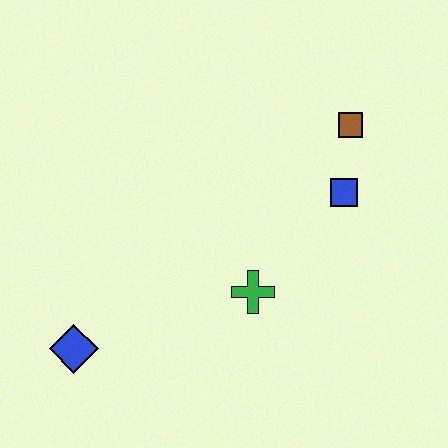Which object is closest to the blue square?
The brown square is closest to the blue square.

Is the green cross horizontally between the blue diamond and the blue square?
Yes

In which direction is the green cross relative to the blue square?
The green cross is below the blue square.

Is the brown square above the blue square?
Yes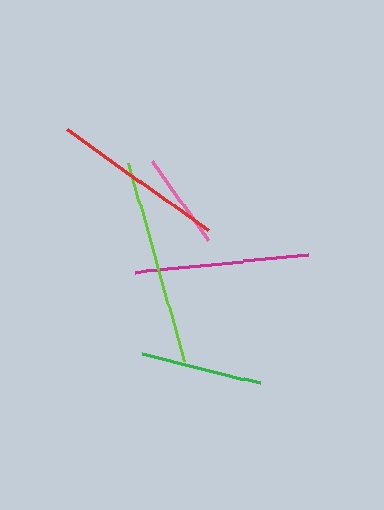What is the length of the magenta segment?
The magenta segment is approximately 174 pixels long.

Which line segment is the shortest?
The pink line is the shortest at approximately 96 pixels.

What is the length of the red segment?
The red segment is approximately 174 pixels long.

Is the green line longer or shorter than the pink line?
The green line is longer than the pink line.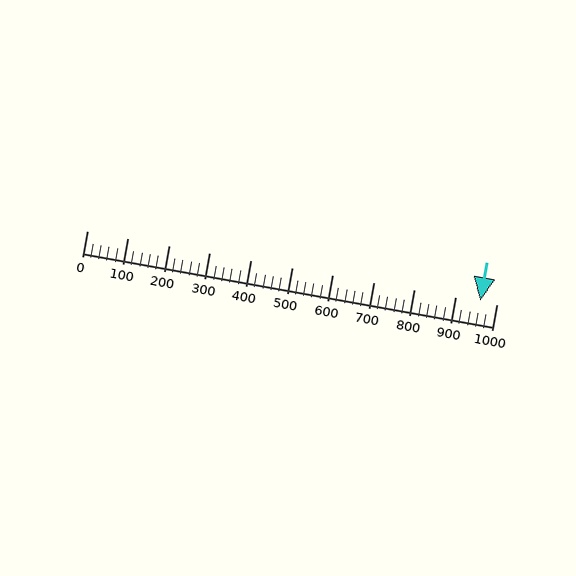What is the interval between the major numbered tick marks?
The major tick marks are spaced 100 units apart.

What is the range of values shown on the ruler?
The ruler shows values from 0 to 1000.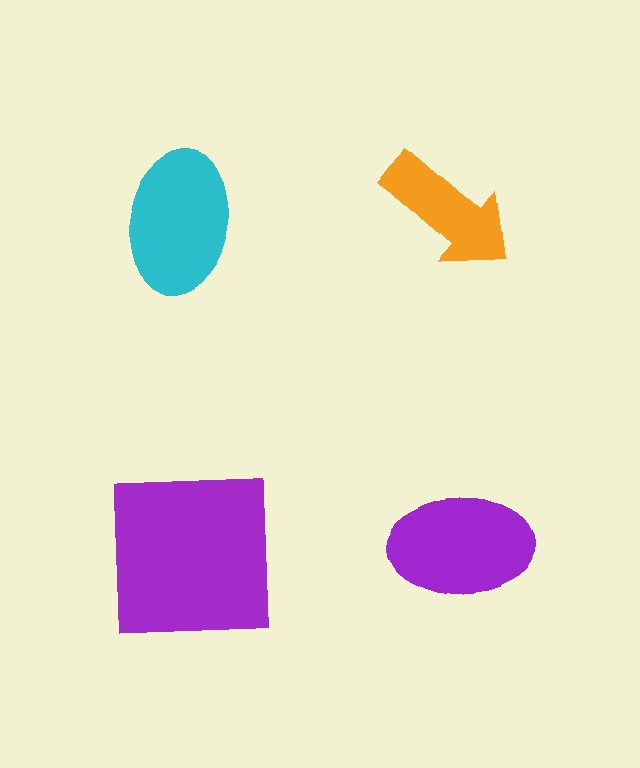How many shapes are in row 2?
2 shapes.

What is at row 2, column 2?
A purple ellipse.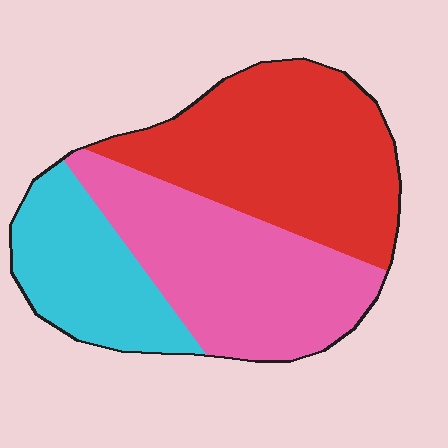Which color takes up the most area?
Red, at roughly 40%.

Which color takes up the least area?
Cyan, at roughly 20%.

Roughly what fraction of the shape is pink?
Pink covers around 35% of the shape.